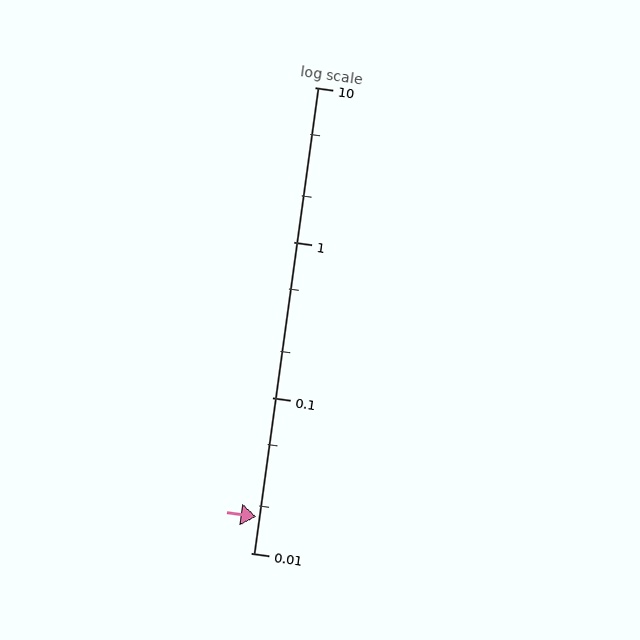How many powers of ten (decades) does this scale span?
The scale spans 3 decades, from 0.01 to 10.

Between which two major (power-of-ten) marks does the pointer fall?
The pointer is between 0.01 and 0.1.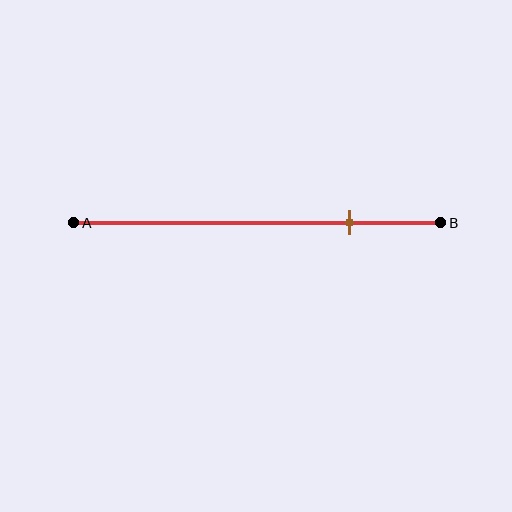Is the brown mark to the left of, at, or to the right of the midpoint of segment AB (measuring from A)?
The brown mark is to the right of the midpoint of segment AB.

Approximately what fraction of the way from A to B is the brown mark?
The brown mark is approximately 75% of the way from A to B.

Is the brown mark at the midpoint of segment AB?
No, the mark is at about 75% from A, not at the 50% midpoint.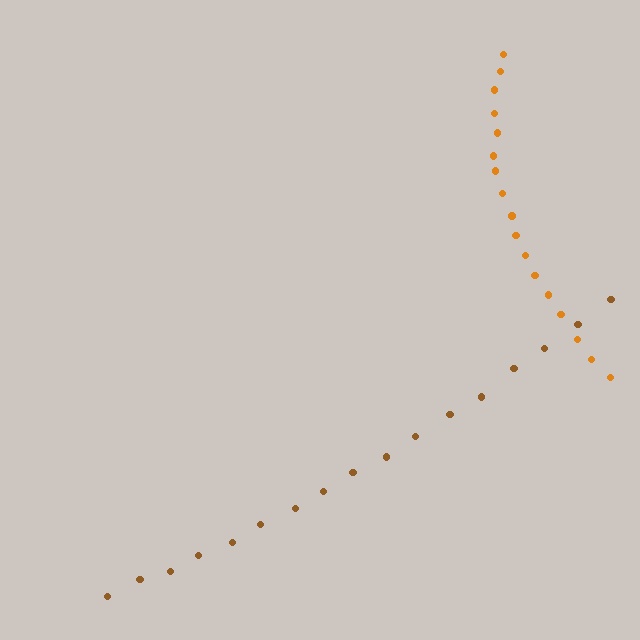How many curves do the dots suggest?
There are 2 distinct paths.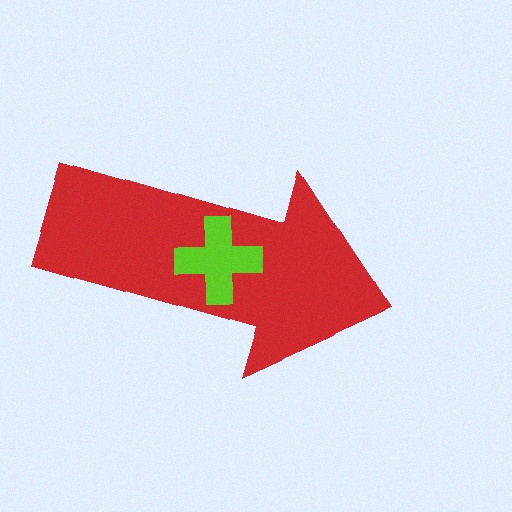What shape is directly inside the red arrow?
The lime cross.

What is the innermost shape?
The lime cross.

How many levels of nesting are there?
2.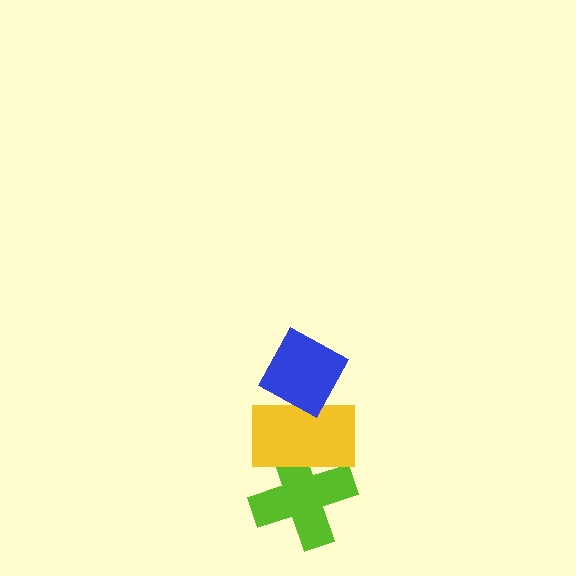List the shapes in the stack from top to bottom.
From top to bottom: the blue diamond, the yellow rectangle, the lime cross.